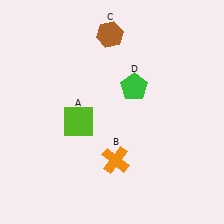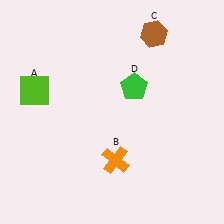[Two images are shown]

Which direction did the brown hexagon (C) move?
The brown hexagon (C) moved right.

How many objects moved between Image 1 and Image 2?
2 objects moved between the two images.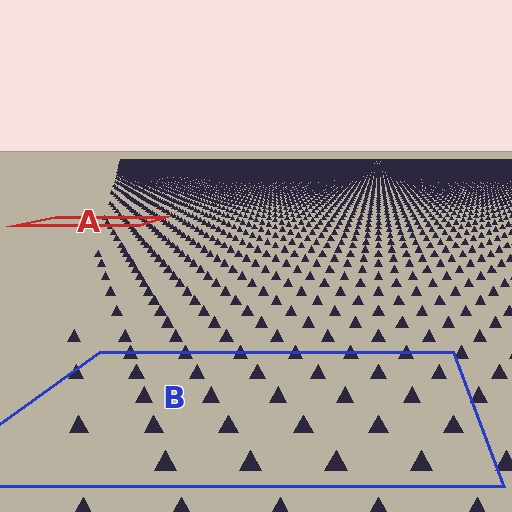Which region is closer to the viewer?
Region B is closer. The texture elements there are larger and more spread out.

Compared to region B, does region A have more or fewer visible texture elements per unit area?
Region A has more texture elements per unit area — they are packed more densely because it is farther away.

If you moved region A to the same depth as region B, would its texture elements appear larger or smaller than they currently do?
They would appear larger. At a closer depth, the same texture elements are projected at a bigger on-screen size.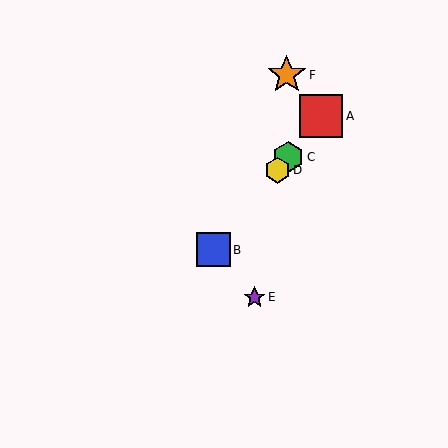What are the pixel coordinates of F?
Object F is at (287, 75).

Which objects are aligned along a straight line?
Objects A, B, C, D are aligned along a straight line.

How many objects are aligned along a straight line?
4 objects (A, B, C, D) are aligned along a straight line.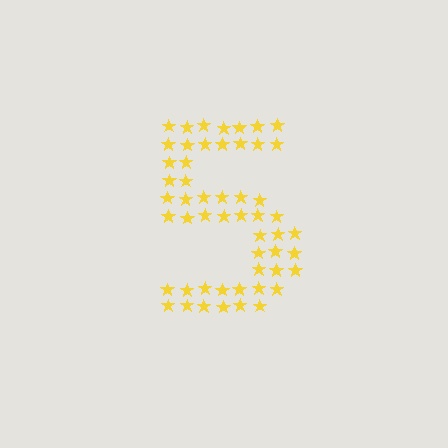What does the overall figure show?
The overall figure shows the digit 5.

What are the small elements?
The small elements are stars.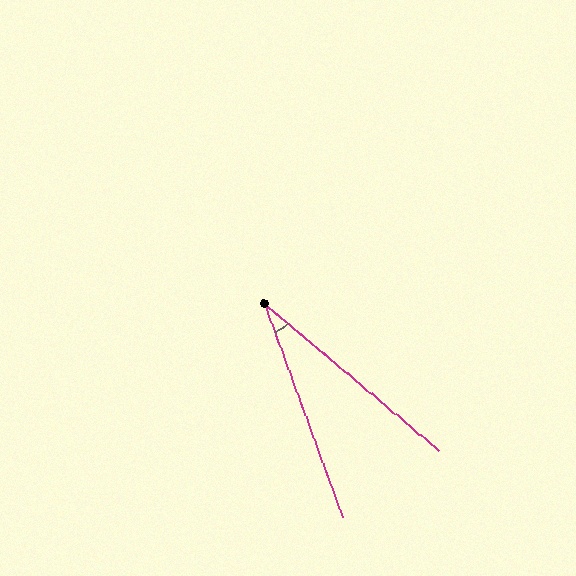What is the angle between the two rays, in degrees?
Approximately 30 degrees.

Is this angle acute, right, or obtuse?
It is acute.